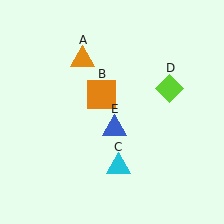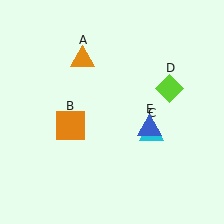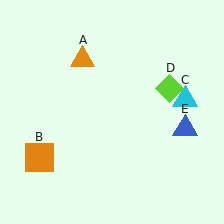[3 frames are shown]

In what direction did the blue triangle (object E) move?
The blue triangle (object E) moved right.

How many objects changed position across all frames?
3 objects changed position: orange square (object B), cyan triangle (object C), blue triangle (object E).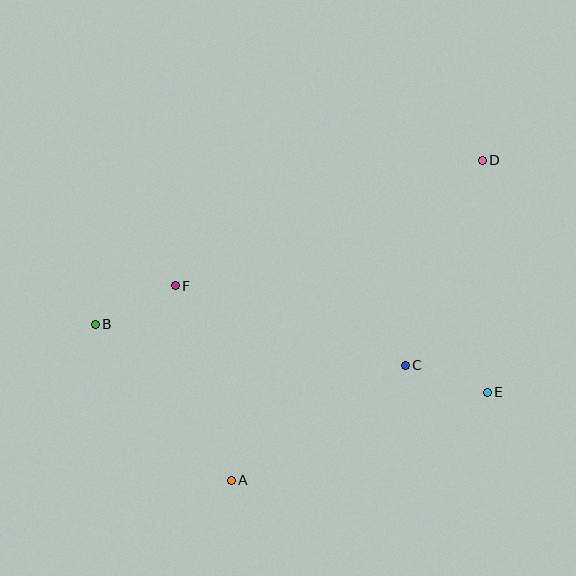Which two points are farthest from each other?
Points B and D are farthest from each other.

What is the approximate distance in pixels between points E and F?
The distance between E and F is approximately 329 pixels.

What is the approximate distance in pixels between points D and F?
The distance between D and F is approximately 332 pixels.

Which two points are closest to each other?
Points C and E are closest to each other.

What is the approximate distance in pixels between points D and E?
The distance between D and E is approximately 232 pixels.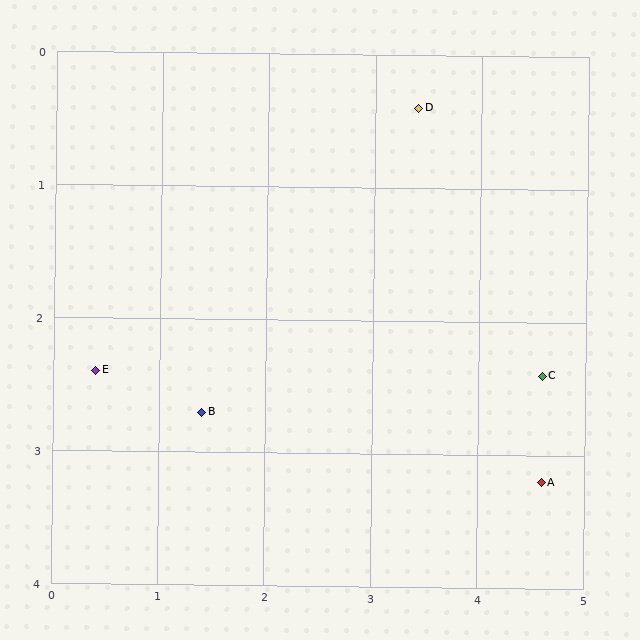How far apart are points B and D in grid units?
Points B and D are about 3.0 grid units apart.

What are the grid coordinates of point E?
Point E is at approximately (0.4, 2.4).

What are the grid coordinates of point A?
Point A is at approximately (4.6, 3.2).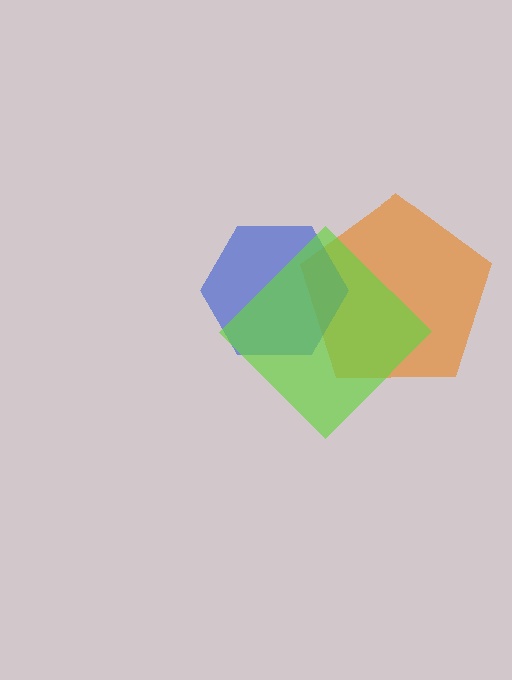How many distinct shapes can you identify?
There are 3 distinct shapes: an orange pentagon, a blue hexagon, a lime diamond.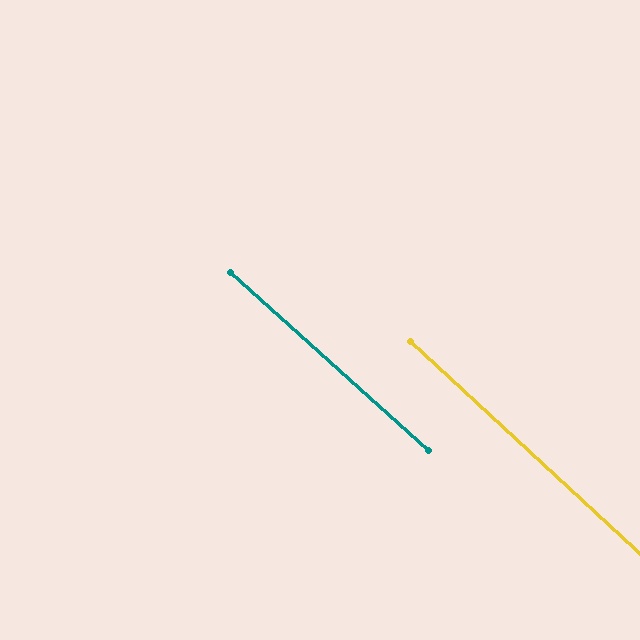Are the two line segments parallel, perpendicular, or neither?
Parallel — their directions differ by only 0.9°.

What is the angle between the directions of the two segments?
Approximately 1 degree.